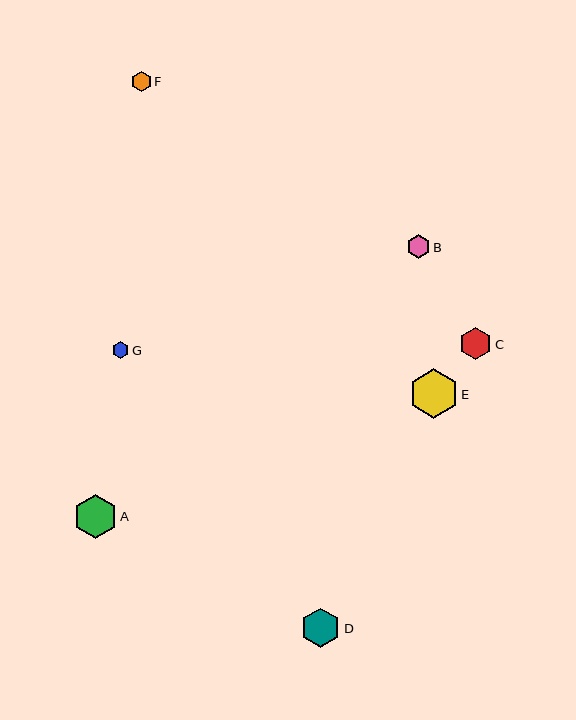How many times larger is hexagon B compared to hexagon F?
Hexagon B is approximately 1.2 times the size of hexagon F.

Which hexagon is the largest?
Hexagon E is the largest with a size of approximately 49 pixels.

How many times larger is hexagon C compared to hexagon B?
Hexagon C is approximately 1.4 times the size of hexagon B.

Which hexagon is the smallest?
Hexagon G is the smallest with a size of approximately 17 pixels.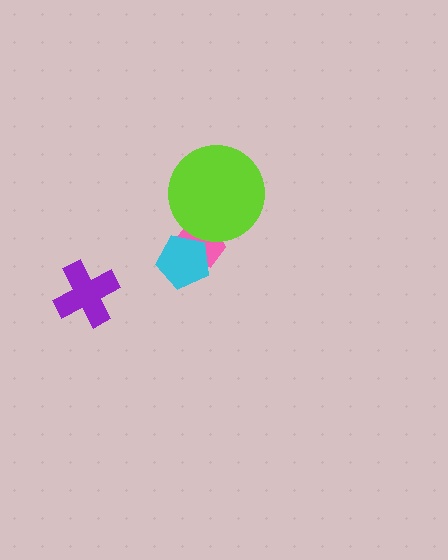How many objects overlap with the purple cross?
0 objects overlap with the purple cross.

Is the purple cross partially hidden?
No, no other shape covers it.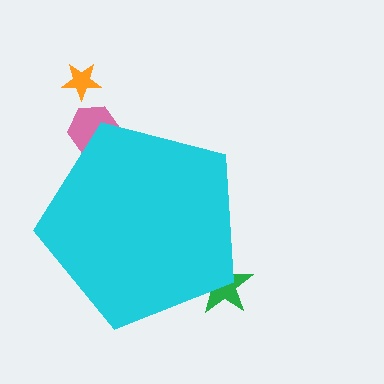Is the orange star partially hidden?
No, the orange star is fully visible.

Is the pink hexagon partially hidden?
Yes, the pink hexagon is partially hidden behind the cyan pentagon.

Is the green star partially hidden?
Yes, the green star is partially hidden behind the cyan pentagon.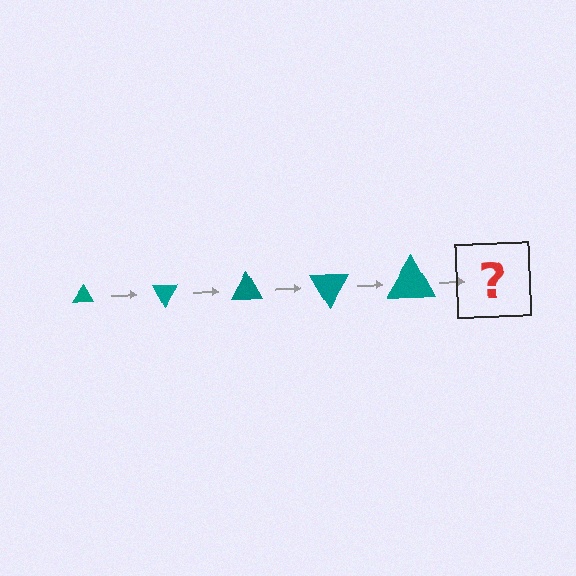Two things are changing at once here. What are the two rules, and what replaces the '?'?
The two rules are that the triangle grows larger each step and it rotates 60 degrees each step. The '?' should be a triangle, larger than the previous one and rotated 300 degrees from the start.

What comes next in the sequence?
The next element should be a triangle, larger than the previous one and rotated 300 degrees from the start.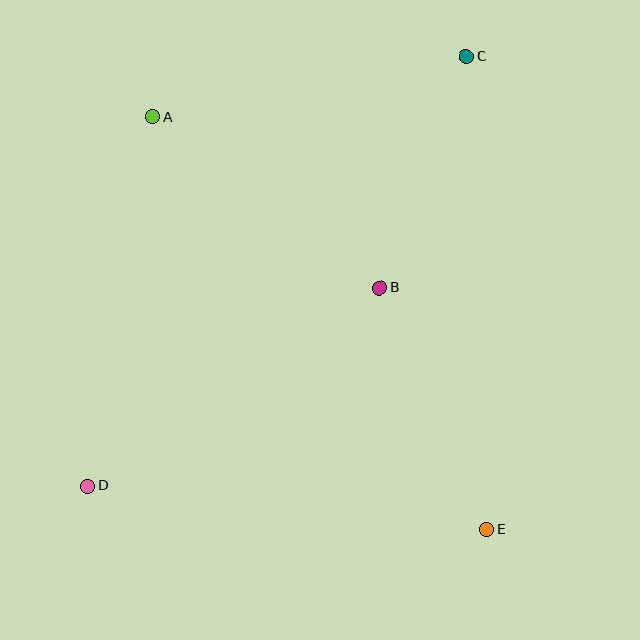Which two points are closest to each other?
Points B and C are closest to each other.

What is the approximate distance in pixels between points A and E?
The distance between A and E is approximately 531 pixels.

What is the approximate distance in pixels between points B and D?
The distance between B and D is approximately 353 pixels.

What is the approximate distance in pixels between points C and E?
The distance between C and E is approximately 473 pixels.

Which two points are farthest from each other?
Points C and D are farthest from each other.